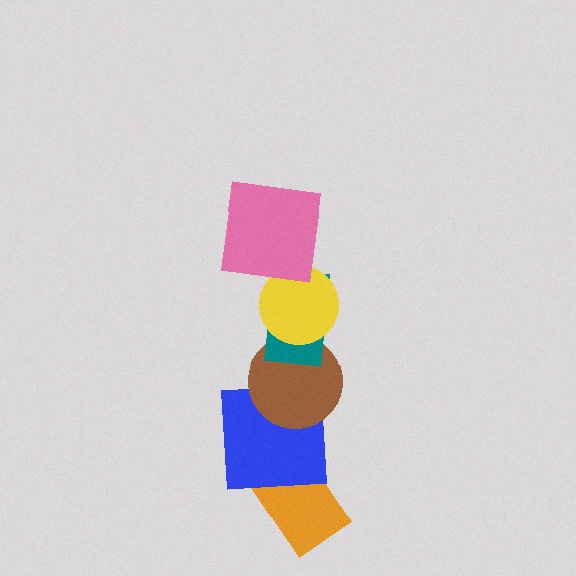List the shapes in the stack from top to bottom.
From top to bottom: the pink square, the yellow circle, the teal rectangle, the brown circle, the blue square, the orange rectangle.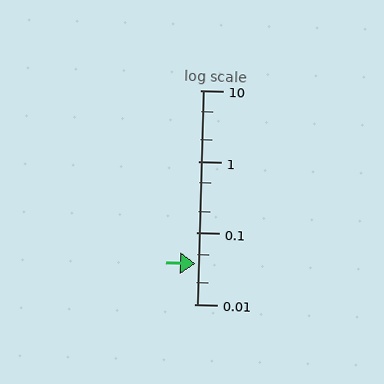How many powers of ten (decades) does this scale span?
The scale spans 3 decades, from 0.01 to 10.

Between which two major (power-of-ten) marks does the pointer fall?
The pointer is between 0.01 and 0.1.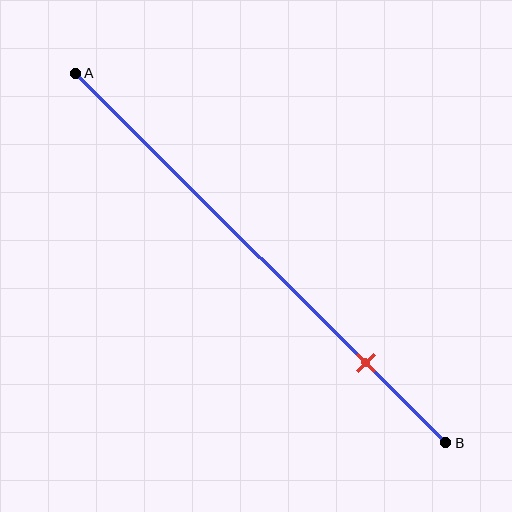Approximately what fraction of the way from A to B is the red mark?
The red mark is approximately 80% of the way from A to B.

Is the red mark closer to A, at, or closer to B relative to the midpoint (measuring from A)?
The red mark is closer to point B than the midpoint of segment AB.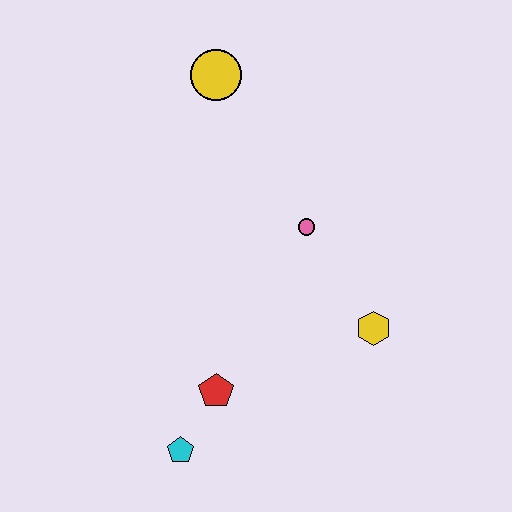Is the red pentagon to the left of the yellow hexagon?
Yes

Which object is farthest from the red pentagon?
The yellow circle is farthest from the red pentagon.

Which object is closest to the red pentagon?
The cyan pentagon is closest to the red pentagon.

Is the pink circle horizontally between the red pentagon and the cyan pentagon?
No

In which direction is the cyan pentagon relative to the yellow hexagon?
The cyan pentagon is to the left of the yellow hexagon.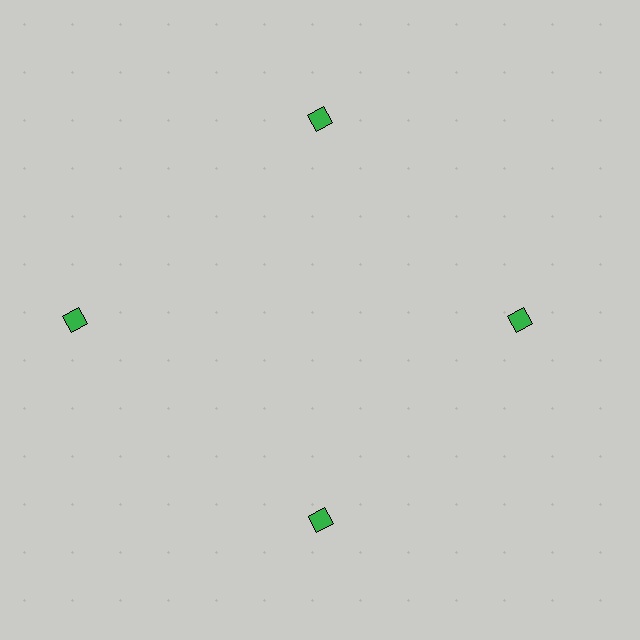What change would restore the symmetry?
The symmetry would be restored by moving it inward, back onto the ring so that all 4 squares sit at equal angles and equal distance from the center.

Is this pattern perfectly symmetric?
No. The 4 green squares are arranged in a ring, but one element near the 9 o'clock position is pushed outward from the center, breaking the 4-fold rotational symmetry.